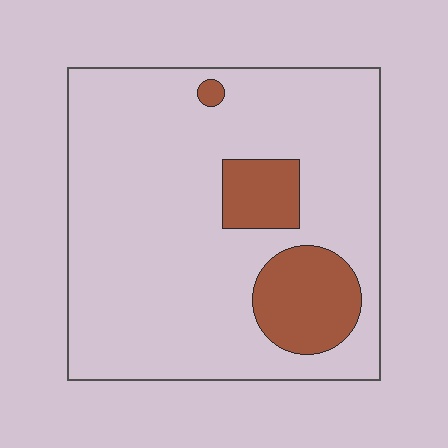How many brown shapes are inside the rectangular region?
3.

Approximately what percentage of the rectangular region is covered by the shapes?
Approximately 15%.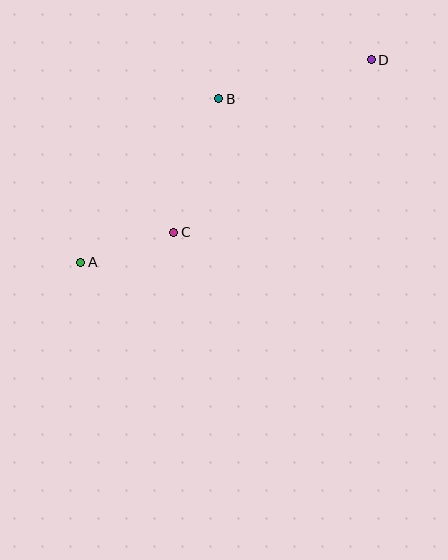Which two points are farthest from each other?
Points A and D are farthest from each other.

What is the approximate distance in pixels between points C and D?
The distance between C and D is approximately 262 pixels.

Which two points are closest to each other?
Points A and C are closest to each other.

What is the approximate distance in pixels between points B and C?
The distance between B and C is approximately 141 pixels.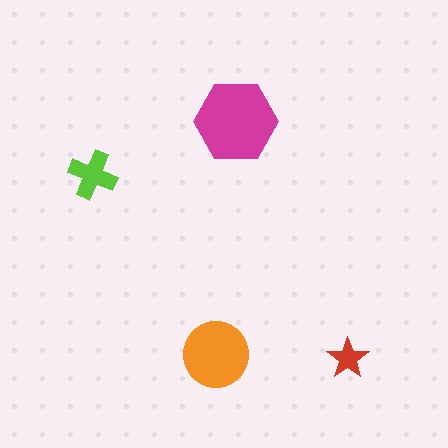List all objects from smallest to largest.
The red star, the lime cross, the orange circle, the magenta hexagon.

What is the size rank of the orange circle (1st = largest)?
2nd.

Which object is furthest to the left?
The lime cross is leftmost.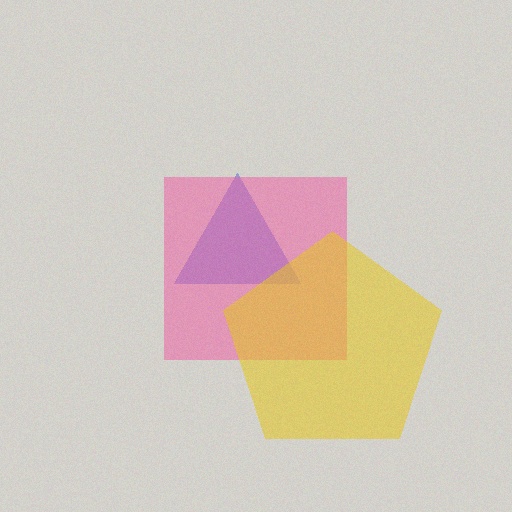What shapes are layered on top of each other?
The layered shapes are: a blue triangle, a pink square, a yellow pentagon.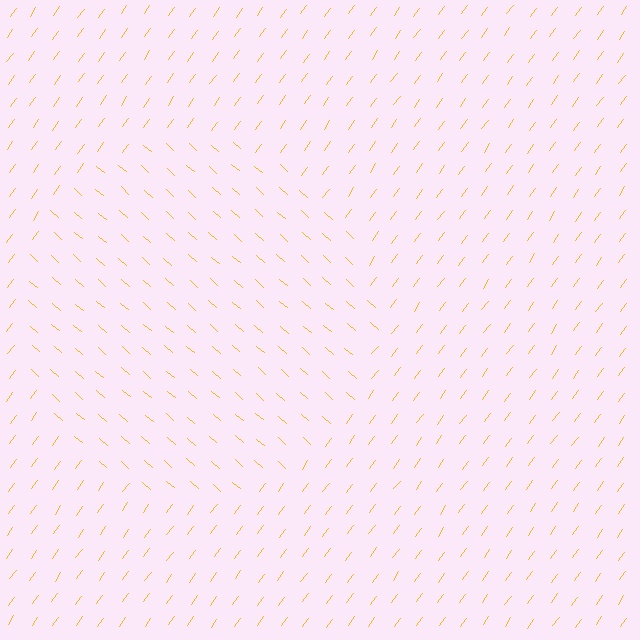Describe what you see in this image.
The image is filled with small yellow line segments. A circle region in the image has lines oriented differently from the surrounding lines, creating a visible texture boundary.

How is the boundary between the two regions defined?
The boundary is defined purely by a change in line orientation (approximately 84 degrees difference). All lines are the same color and thickness.